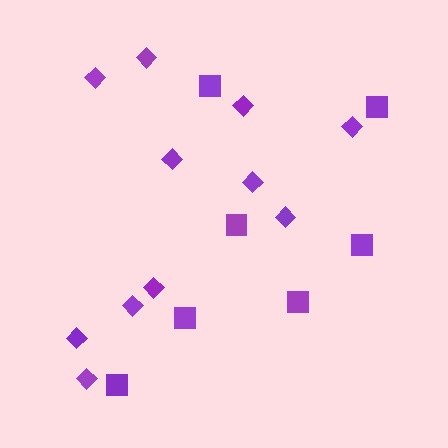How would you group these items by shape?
There are 2 groups: one group of squares (7) and one group of diamonds (11).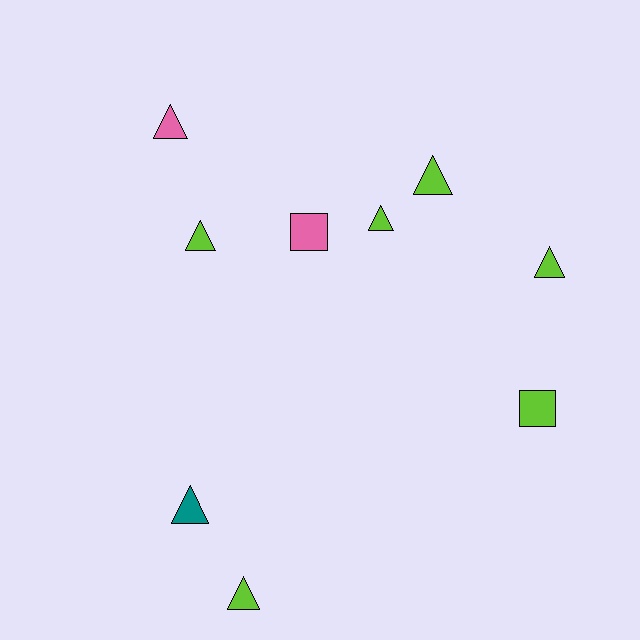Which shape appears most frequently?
Triangle, with 7 objects.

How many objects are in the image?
There are 9 objects.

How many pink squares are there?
There is 1 pink square.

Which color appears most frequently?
Lime, with 6 objects.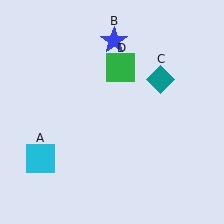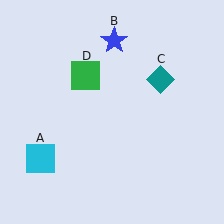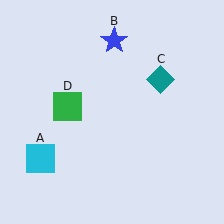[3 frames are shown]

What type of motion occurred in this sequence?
The green square (object D) rotated counterclockwise around the center of the scene.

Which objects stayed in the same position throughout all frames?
Cyan square (object A) and blue star (object B) and teal diamond (object C) remained stationary.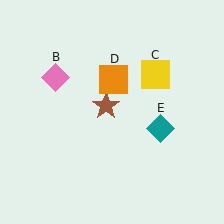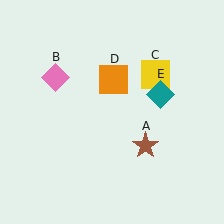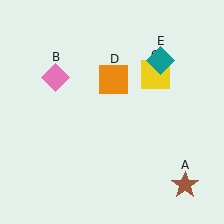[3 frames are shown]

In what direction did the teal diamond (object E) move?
The teal diamond (object E) moved up.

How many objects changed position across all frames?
2 objects changed position: brown star (object A), teal diamond (object E).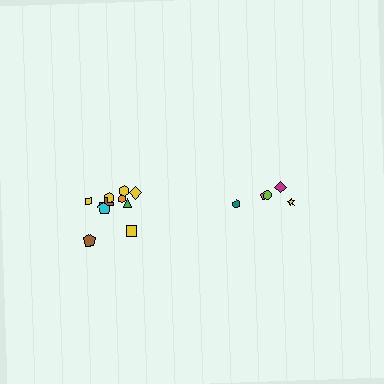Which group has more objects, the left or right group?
The left group.